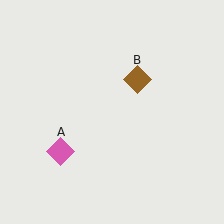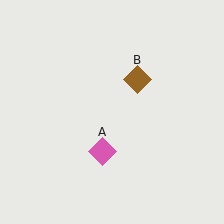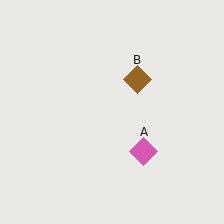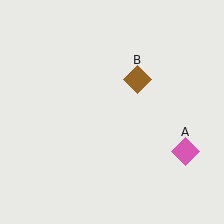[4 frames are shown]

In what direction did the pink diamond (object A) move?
The pink diamond (object A) moved right.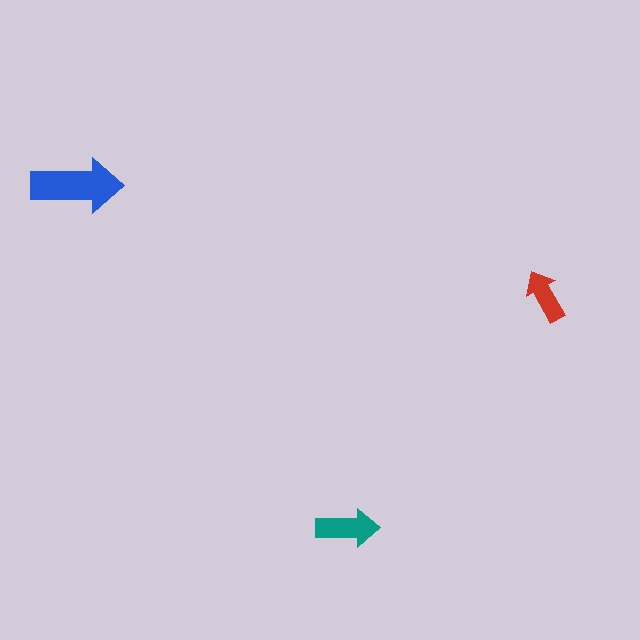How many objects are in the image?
There are 3 objects in the image.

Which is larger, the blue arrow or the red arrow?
The blue one.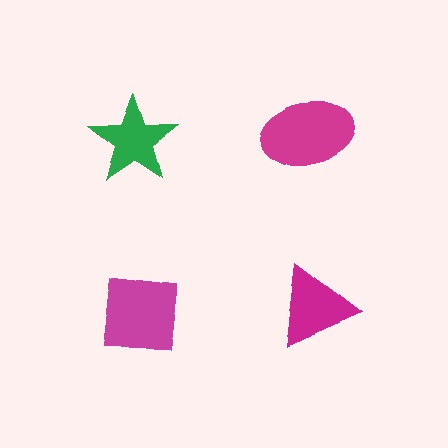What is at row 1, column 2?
A magenta ellipse.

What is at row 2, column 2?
A magenta triangle.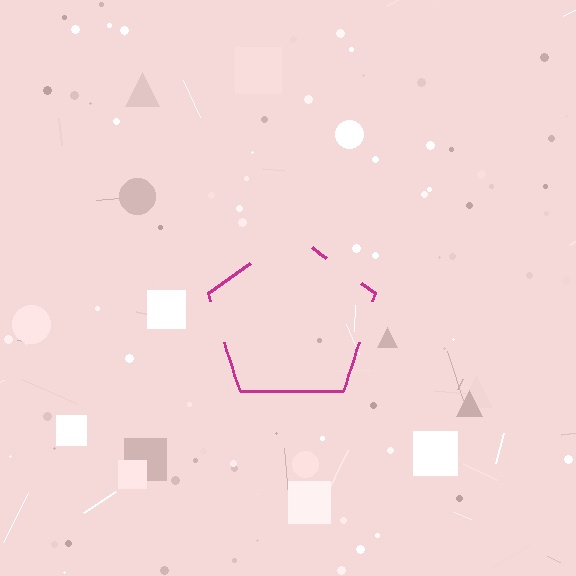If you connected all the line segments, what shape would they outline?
They would outline a pentagon.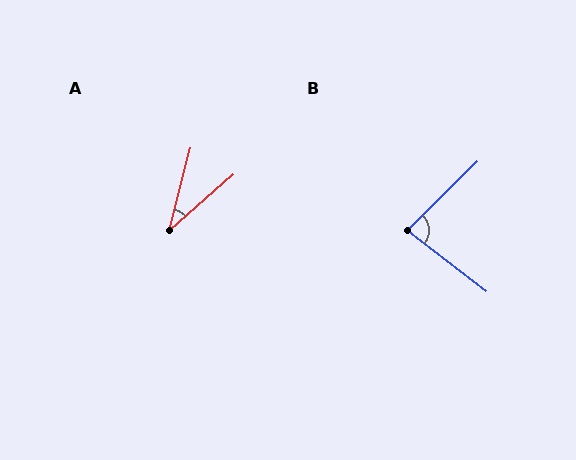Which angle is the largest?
B, at approximately 82 degrees.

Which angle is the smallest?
A, at approximately 34 degrees.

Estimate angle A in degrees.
Approximately 34 degrees.